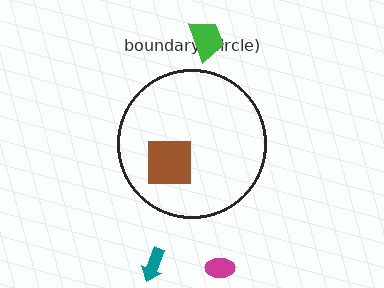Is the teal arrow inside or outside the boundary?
Outside.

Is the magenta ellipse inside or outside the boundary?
Outside.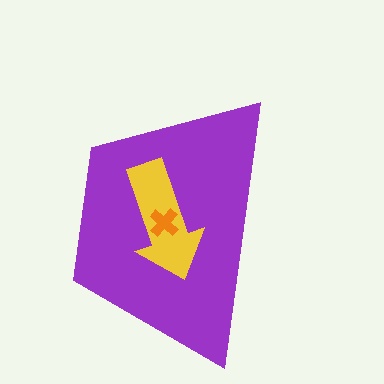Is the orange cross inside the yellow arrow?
Yes.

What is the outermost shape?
The purple trapezoid.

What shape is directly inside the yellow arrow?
The orange cross.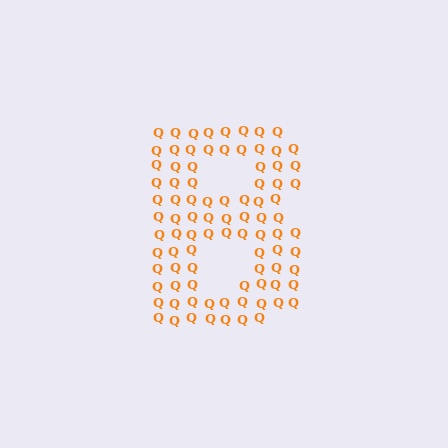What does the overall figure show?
The overall figure shows the letter B.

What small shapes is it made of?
It is made of small letter Q's.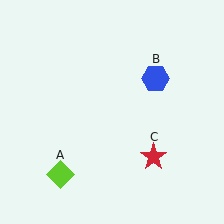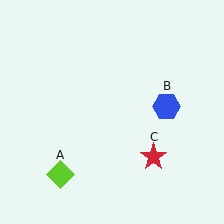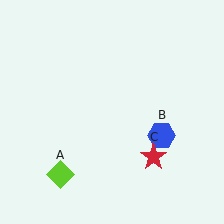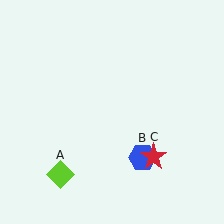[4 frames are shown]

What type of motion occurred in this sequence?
The blue hexagon (object B) rotated clockwise around the center of the scene.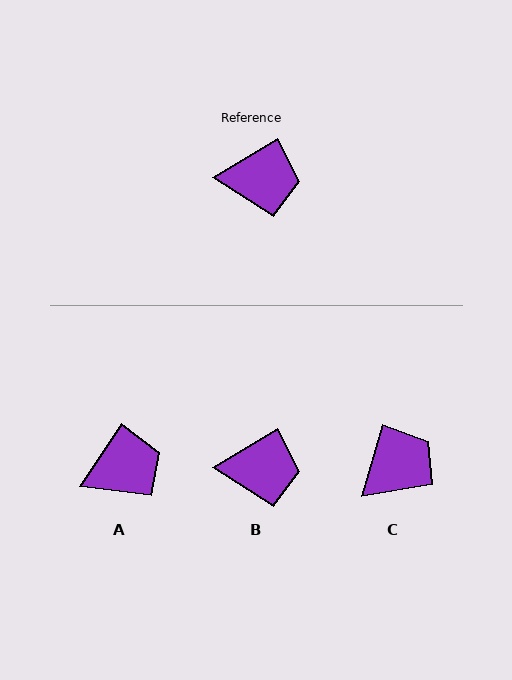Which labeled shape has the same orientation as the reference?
B.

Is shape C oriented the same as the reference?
No, it is off by about 43 degrees.